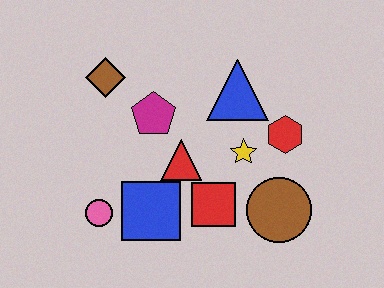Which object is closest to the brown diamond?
The magenta pentagon is closest to the brown diamond.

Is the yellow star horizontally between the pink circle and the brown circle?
Yes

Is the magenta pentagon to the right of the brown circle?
No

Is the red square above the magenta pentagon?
No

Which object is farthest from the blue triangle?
The pink circle is farthest from the blue triangle.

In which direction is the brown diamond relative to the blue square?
The brown diamond is above the blue square.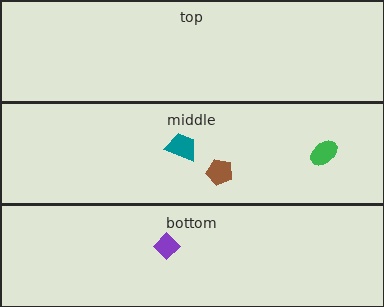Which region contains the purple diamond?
The bottom region.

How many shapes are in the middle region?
3.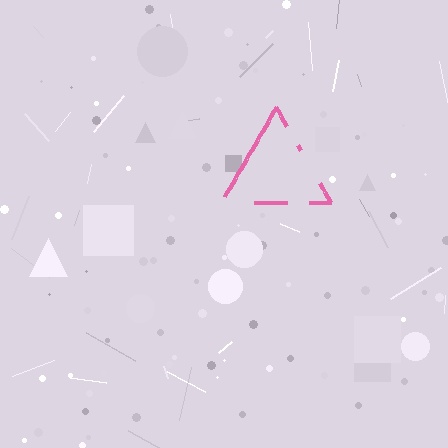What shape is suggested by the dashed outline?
The dashed outline suggests a triangle.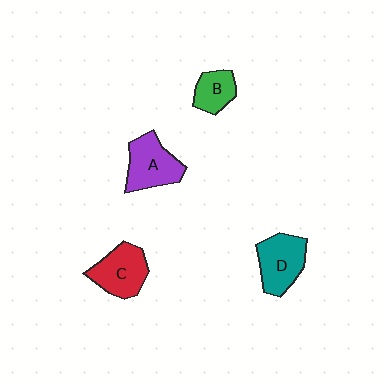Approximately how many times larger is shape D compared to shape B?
Approximately 1.6 times.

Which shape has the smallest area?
Shape B (green).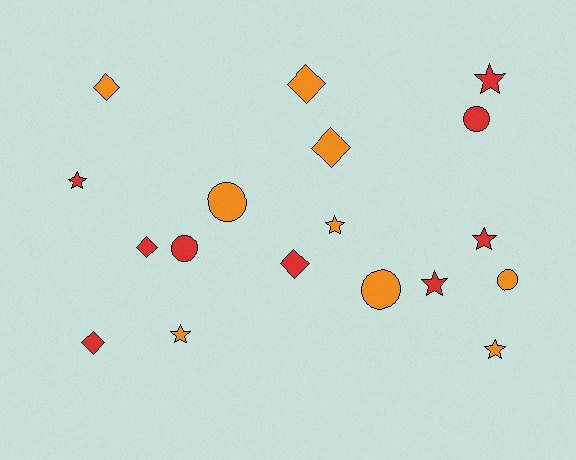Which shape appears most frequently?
Star, with 7 objects.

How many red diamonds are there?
There are 3 red diamonds.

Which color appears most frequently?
Red, with 9 objects.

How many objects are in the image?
There are 18 objects.